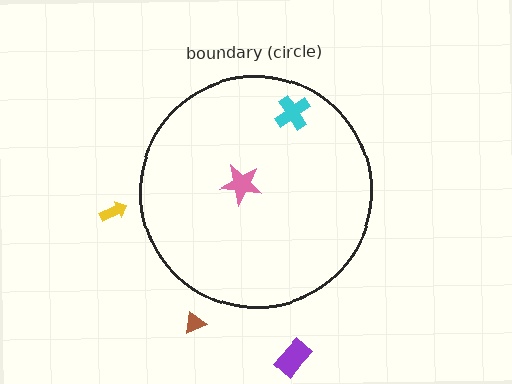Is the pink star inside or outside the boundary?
Inside.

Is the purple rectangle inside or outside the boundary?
Outside.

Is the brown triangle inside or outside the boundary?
Outside.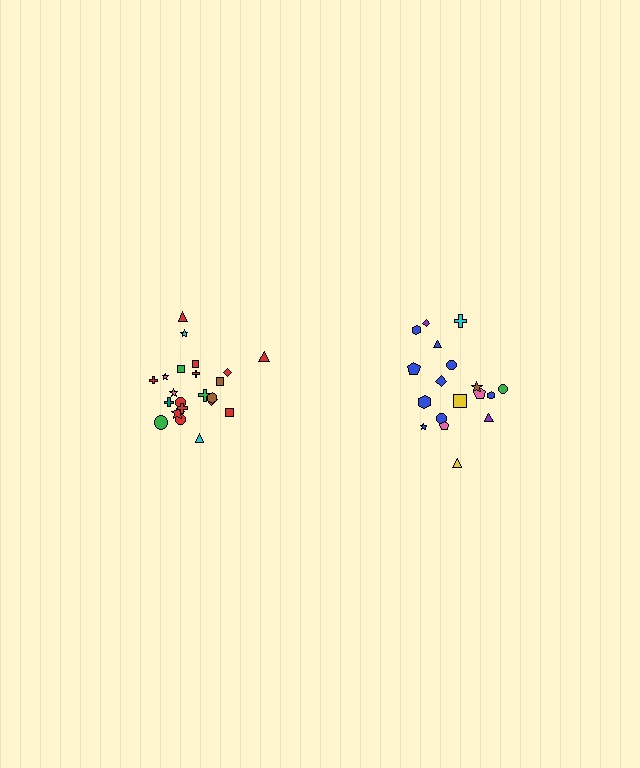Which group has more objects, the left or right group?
The left group.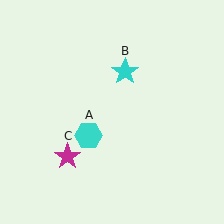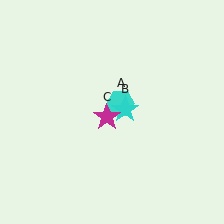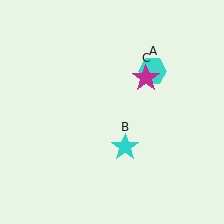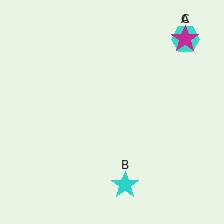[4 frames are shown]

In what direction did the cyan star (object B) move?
The cyan star (object B) moved down.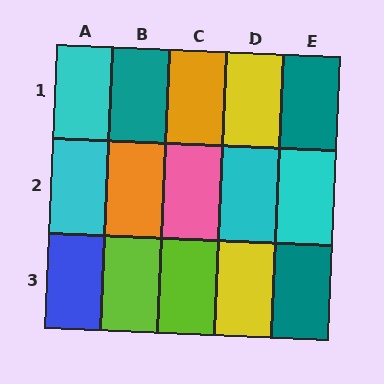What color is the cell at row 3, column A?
Blue.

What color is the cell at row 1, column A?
Cyan.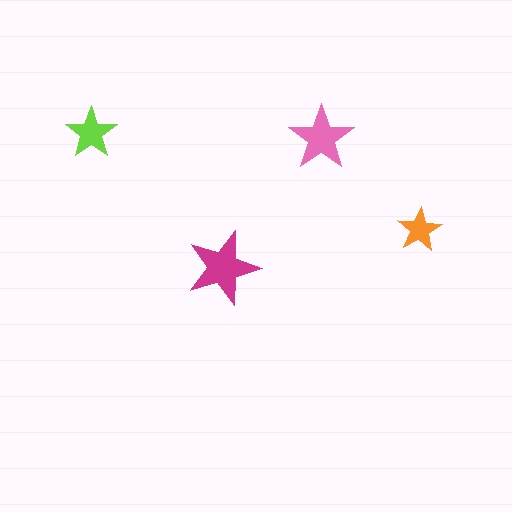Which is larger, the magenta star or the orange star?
The magenta one.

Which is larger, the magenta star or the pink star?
The magenta one.